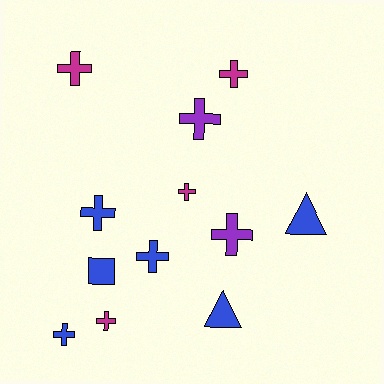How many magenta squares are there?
There are no magenta squares.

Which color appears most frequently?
Blue, with 6 objects.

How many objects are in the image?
There are 12 objects.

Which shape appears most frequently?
Cross, with 9 objects.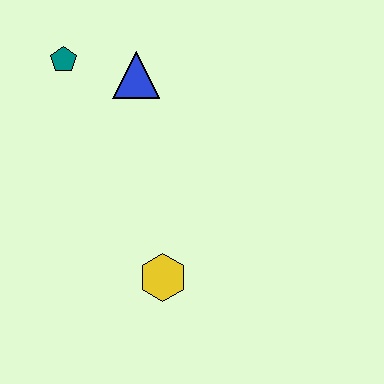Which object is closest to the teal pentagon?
The blue triangle is closest to the teal pentagon.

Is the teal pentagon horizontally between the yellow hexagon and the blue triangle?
No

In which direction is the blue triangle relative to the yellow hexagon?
The blue triangle is above the yellow hexagon.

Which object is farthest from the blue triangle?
The yellow hexagon is farthest from the blue triangle.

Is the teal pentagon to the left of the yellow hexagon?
Yes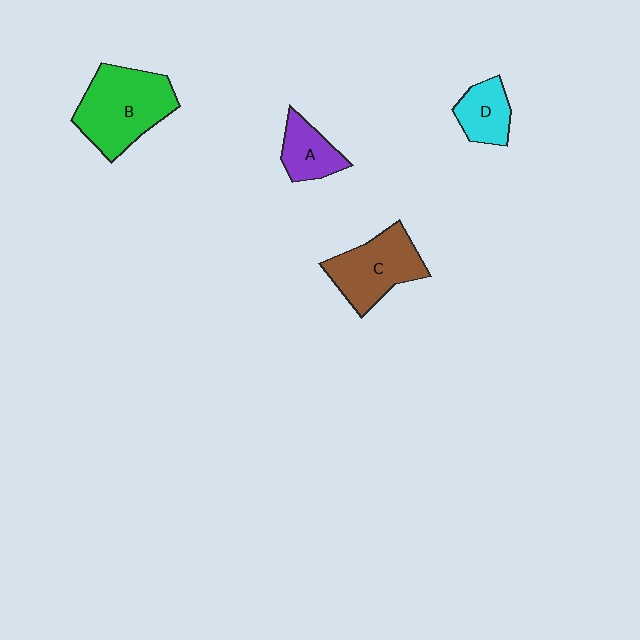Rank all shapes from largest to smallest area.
From largest to smallest: B (green), C (brown), A (purple), D (cyan).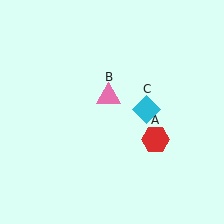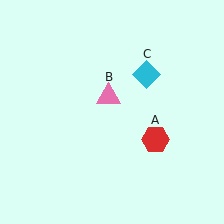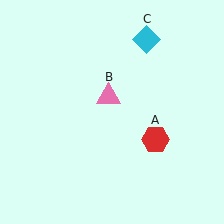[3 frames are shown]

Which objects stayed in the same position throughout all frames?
Red hexagon (object A) and pink triangle (object B) remained stationary.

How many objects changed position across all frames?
1 object changed position: cyan diamond (object C).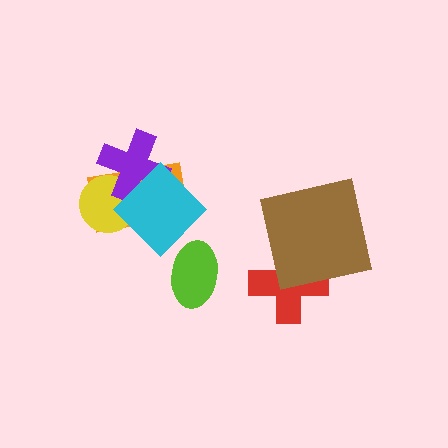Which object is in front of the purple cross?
The cyan diamond is in front of the purple cross.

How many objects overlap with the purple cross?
3 objects overlap with the purple cross.